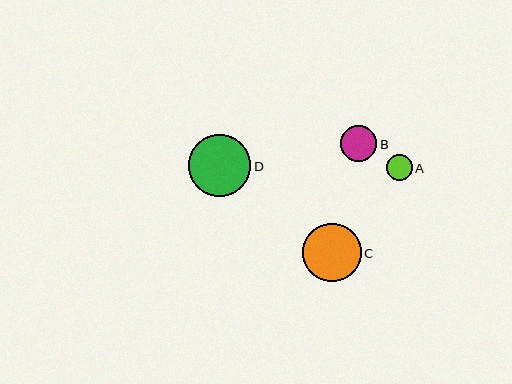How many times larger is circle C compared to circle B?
Circle C is approximately 1.6 times the size of circle B.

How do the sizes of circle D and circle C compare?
Circle D and circle C are approximately the same size.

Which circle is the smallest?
Circle A is the smallest with a size of approximately 26 pixels.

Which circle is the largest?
Circle D is the largest with a size of approximately 62 pixels.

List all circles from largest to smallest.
From largest to smallest: D, C, B, A.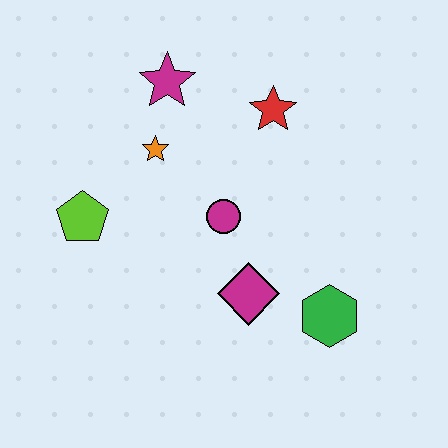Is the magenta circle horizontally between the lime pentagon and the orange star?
No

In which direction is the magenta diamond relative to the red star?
The magenta diamond is below the red star.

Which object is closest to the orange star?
The magenta star is closest to the orange star.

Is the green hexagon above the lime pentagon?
No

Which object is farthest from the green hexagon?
The magenta star is farthest from the green hexagon.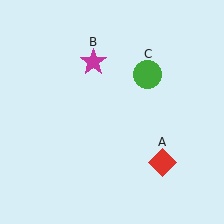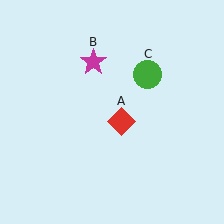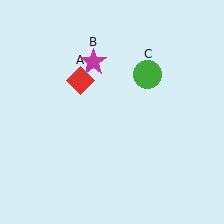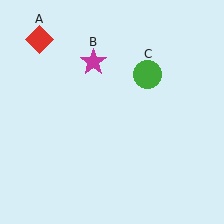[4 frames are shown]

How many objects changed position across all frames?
1 object changed position: red diamond (object A).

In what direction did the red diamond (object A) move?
The red diamond (object A) moved up and to the left.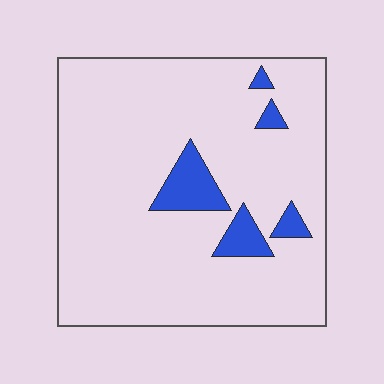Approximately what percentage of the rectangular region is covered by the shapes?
Approximately 10%.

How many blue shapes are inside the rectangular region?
5.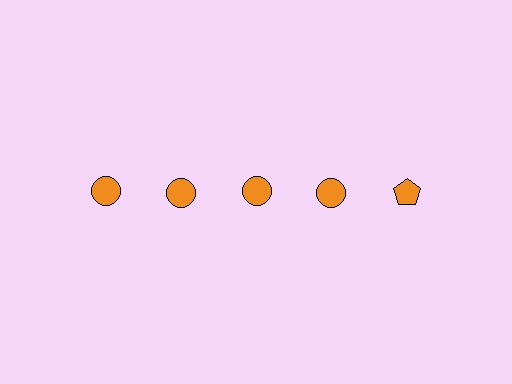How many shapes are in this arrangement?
There are 5 shapes arranged in a grid pattern.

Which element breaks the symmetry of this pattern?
The orange pentagon in the top row, rightmost column breaks the symmetry. All other shapes are orange circles.